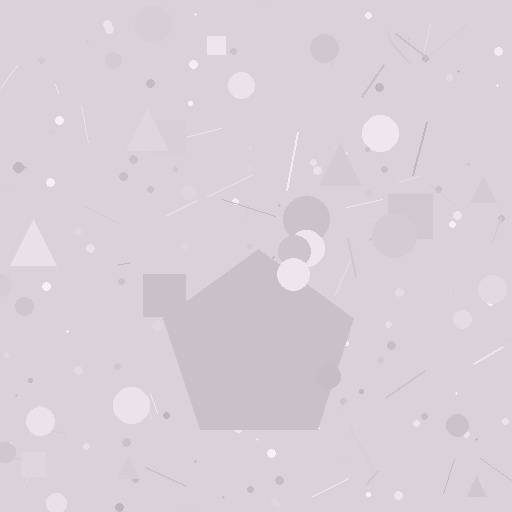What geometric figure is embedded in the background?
A pentagon is embedded in the background.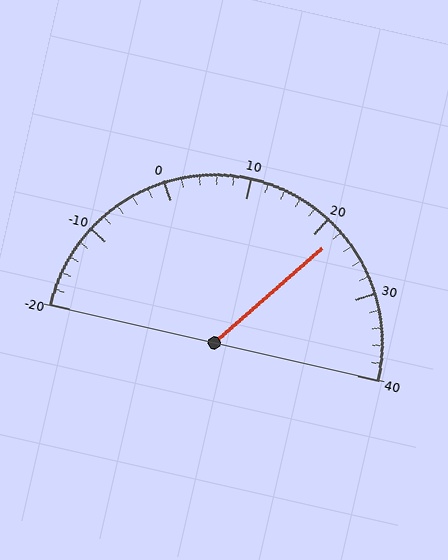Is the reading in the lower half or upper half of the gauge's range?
The reading is in the upper half of the range (-20 to 40).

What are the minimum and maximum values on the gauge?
The gauge ranges from -20 to 40.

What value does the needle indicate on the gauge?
The needle indicates approximately 22.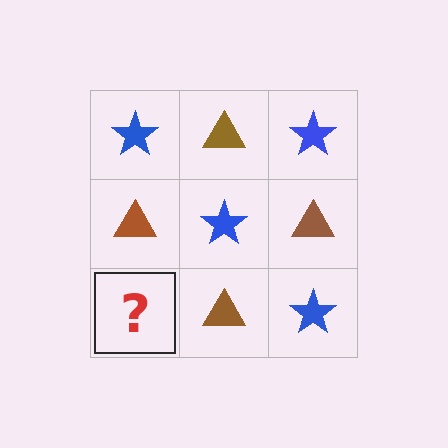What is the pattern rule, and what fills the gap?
The rule is that it alternates blue star and brown triangle in a checkerboard pattern. The gap should be filled with a blue star.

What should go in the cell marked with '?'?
The missing cell should contain a blue star.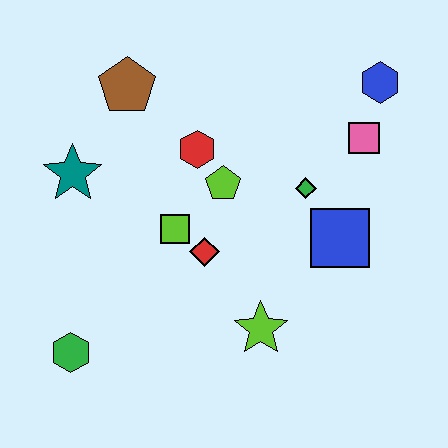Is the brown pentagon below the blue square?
No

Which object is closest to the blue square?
The green diamond is closest to the blue square.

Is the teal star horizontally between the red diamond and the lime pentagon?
No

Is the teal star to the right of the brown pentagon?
No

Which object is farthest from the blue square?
The green hexagon is farthest from the blue square.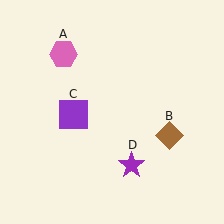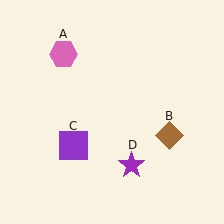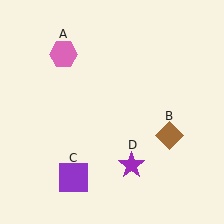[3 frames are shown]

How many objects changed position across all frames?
1 object changed position: purple square (object C).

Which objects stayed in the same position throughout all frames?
Pink hexagon (object A) and brown diamond (object B) and purple star (object D) remained stationary.